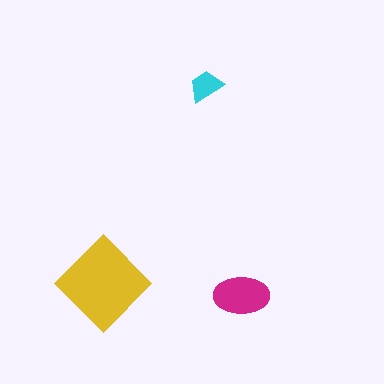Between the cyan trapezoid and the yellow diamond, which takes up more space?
The yellow diamond.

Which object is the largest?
The yellow diamond.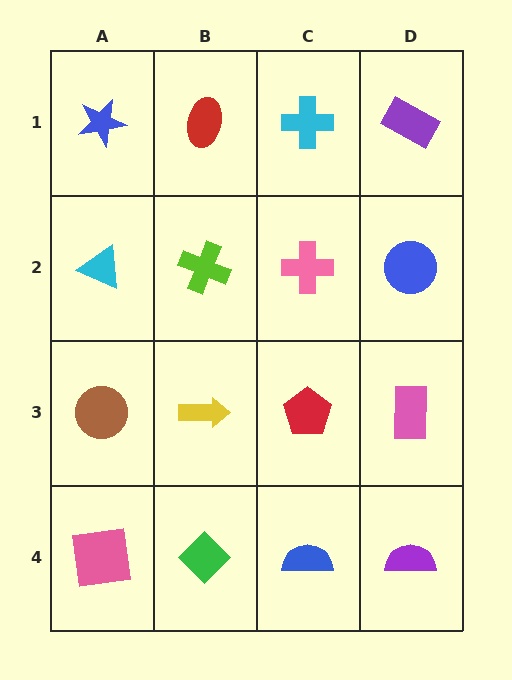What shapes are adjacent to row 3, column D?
A blue circle (row 2, column D), a purple semicircle (row 4, column D), a red pentagon (row 3, column C).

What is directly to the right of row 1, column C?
A purple rectangle.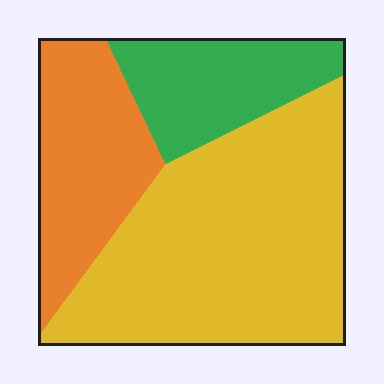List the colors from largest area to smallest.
From largest to smallest: yellow, orange, green.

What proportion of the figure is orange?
Orange covers 25% of the figure.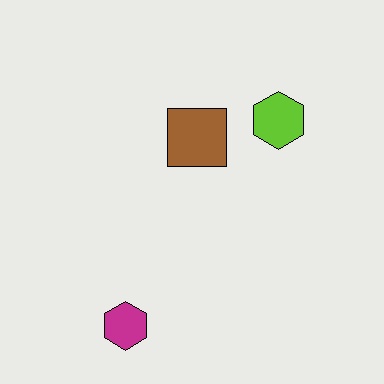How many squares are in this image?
There is 1 square.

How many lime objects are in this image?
There is 1 lime object.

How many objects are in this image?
There are 3 objects.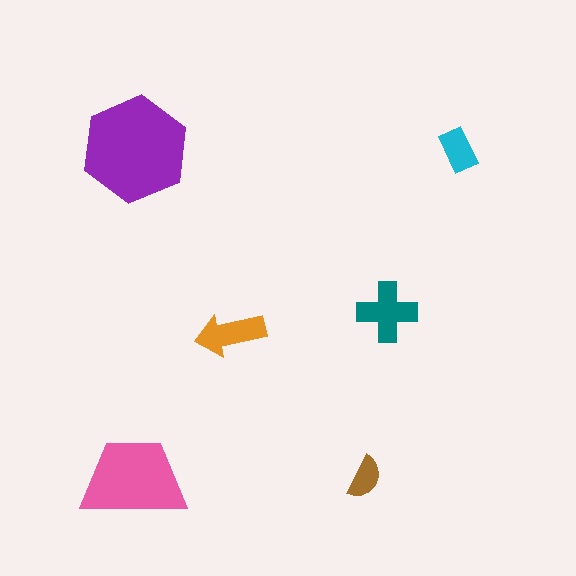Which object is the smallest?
The brown semicircle.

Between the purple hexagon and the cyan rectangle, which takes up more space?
The purple hexagon.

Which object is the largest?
The purple hexagon.